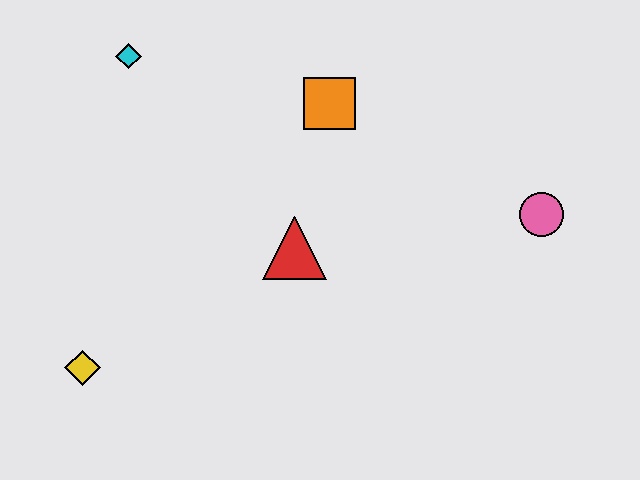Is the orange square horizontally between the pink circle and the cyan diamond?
Yes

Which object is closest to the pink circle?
The orange square is closest to the pink circle.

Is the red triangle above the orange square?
No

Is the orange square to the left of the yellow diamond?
No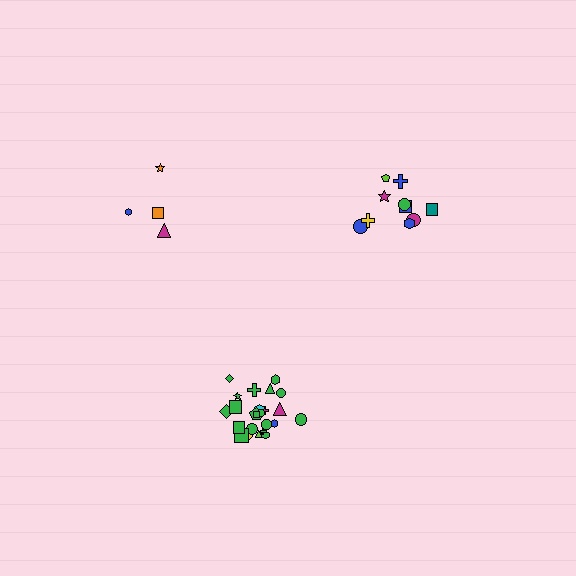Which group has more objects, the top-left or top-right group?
The top-right group.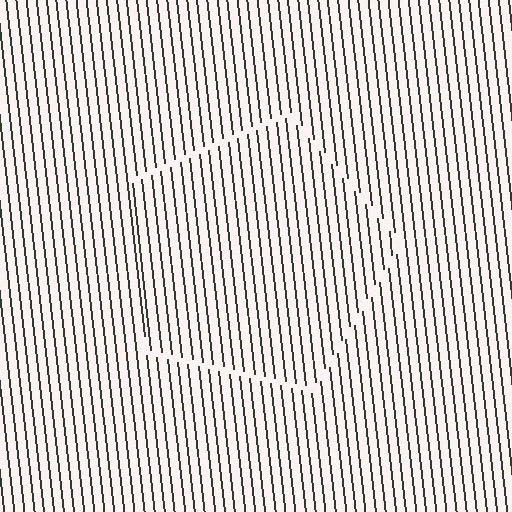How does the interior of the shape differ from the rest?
The interior of the shape contains the same grating, shifted by half a period — the contour is defined by the phase discontinuity where line-ends from the inner and outer gratings abut.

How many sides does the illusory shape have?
5 sides — the line-ends trace a pentagon.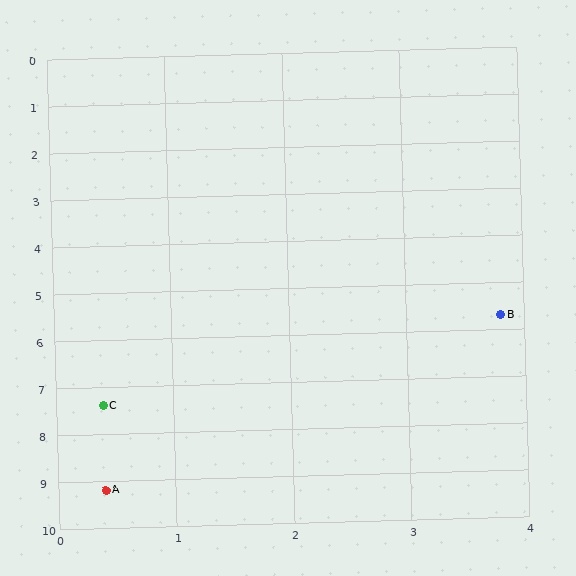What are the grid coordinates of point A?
Point A is at approximately (0.4, 9.2).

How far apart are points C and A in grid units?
Points C and A are about 1.8 grid units apart.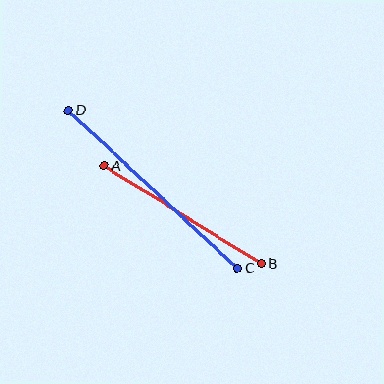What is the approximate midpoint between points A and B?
The midpoint is at approximately (183, 215) pixels.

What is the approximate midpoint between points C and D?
The midpoint is at approximately (153, 189) pixels.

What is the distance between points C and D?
The distance is approximately 232 pixels.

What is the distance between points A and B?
The distance is approximately 185 pixels.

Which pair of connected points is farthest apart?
Points C and D are farthest apart.